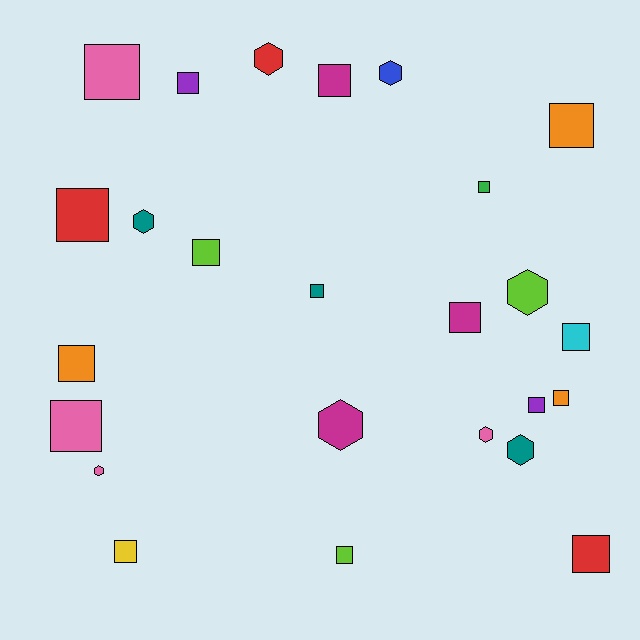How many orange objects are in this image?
There are 3 orange objects.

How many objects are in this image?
There are 25 objects.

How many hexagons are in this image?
There are 8 hexagons.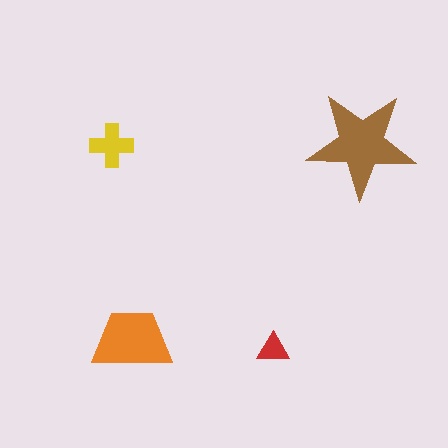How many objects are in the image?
There are 4 objects in the image.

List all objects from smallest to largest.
The red triangle, the yellow cross, the orange trapezoid, the brown star.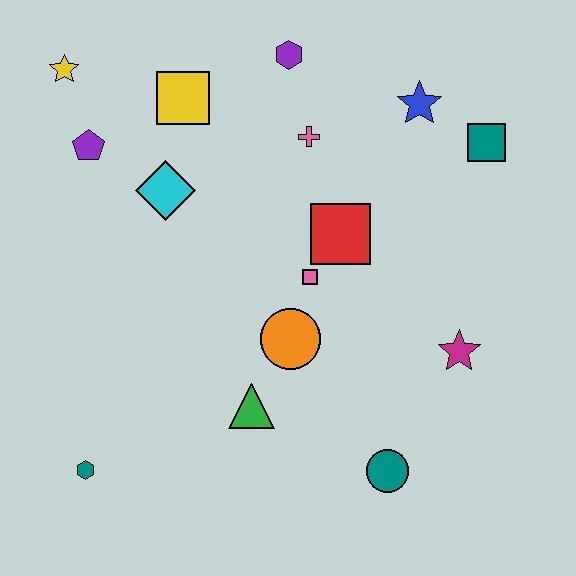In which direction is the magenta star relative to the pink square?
The magenta star is to the right of the pink square.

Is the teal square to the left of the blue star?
No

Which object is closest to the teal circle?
The magenta star is closest to the teal circle.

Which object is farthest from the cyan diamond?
The teal circle is farthest from the cyan diamond.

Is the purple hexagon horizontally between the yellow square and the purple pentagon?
No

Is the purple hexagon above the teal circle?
Yes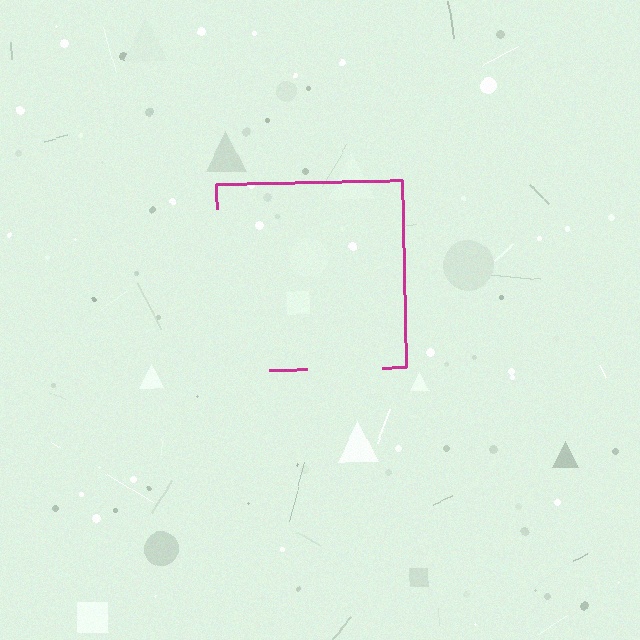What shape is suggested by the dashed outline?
The dashed outline suggests a square.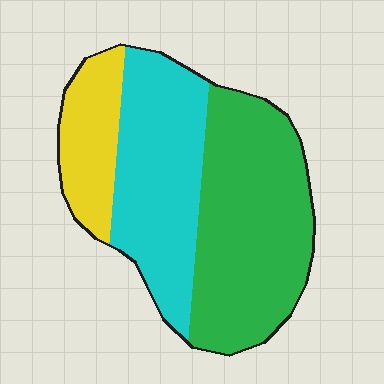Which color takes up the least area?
Yellow, at roughly 15%.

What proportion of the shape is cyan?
Cyan covers around 35% of the shape.